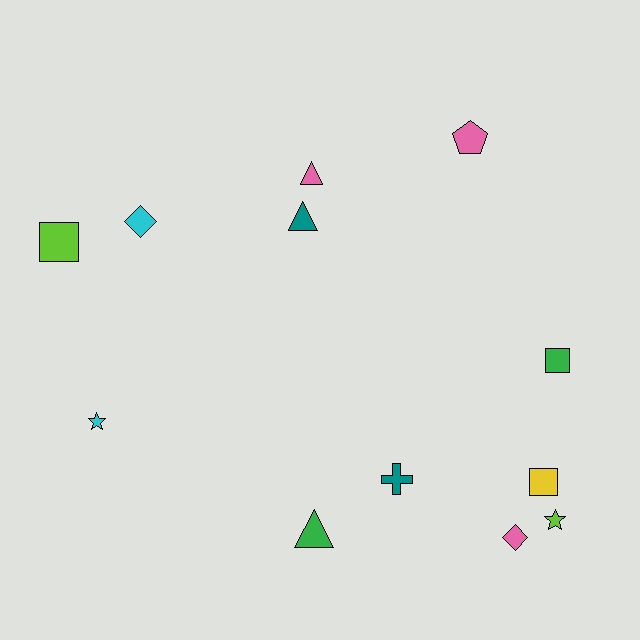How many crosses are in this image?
There is 1 cross.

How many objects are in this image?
There are 12 objects.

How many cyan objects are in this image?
There are 2 cyan objects.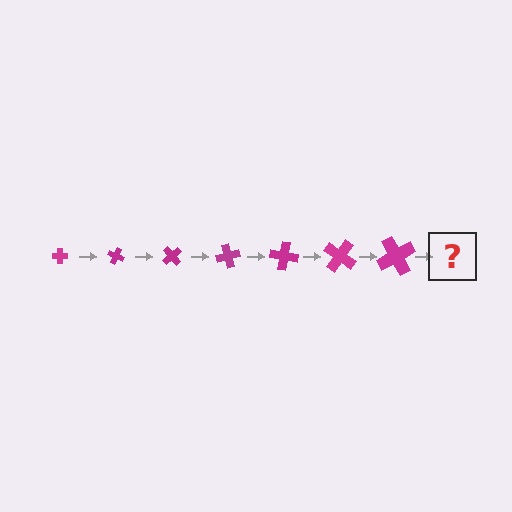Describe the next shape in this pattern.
It should be a cross, larger than the previous one and rotated 175 degrees from the start.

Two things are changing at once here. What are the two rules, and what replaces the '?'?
The two rules are that the cross grows larger each step and it rotates 25 degrees each step. The '?' should be a cross, larger than the previous one and rotated 175 degrees from the start.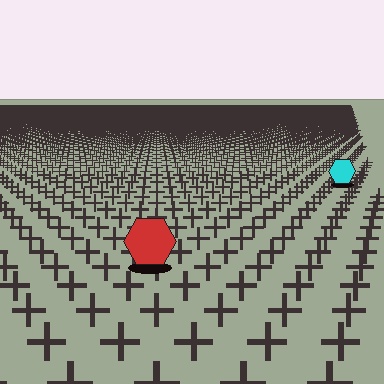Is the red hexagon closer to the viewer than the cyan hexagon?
Yes. The red hexagon is closer — you can tell from the texture gradient: the ground texture is coarser near it.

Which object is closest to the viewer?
The red hexagon is closest. The texture marks near it are larger and more spread out.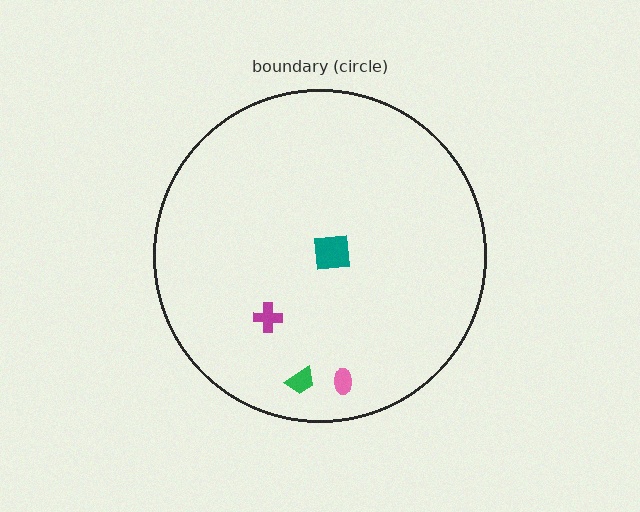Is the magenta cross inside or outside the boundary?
Inside.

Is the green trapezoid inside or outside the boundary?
Inside.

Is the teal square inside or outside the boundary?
Inside.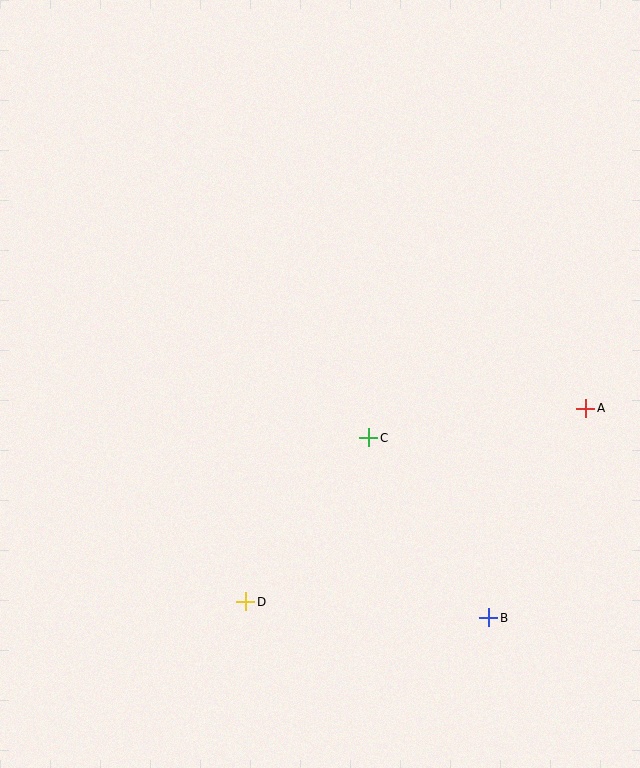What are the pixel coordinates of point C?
Point C is at (369, 438).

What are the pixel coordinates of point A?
Point A is at (586, 408).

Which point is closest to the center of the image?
Point C at (369, 438) is closest to the center.